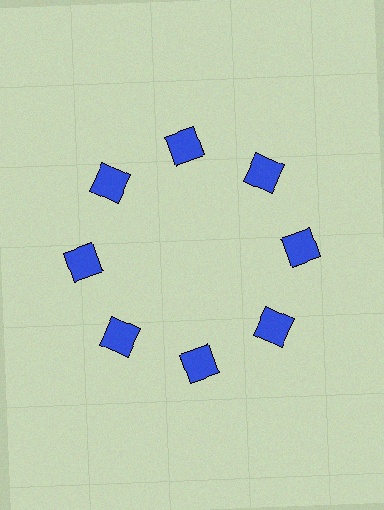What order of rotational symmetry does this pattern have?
This pattern has 8-fold rotational symmetry.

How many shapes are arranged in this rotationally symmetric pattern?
There are 8 shapes, arranged in 8 groups of 1.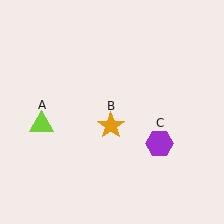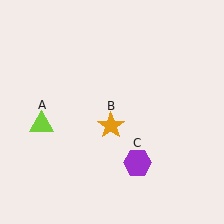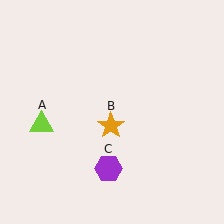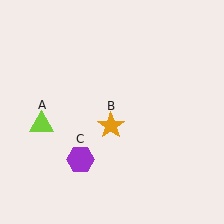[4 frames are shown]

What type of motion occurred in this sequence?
The purple hexagon (object C) rotated clockwise around the center of the scene.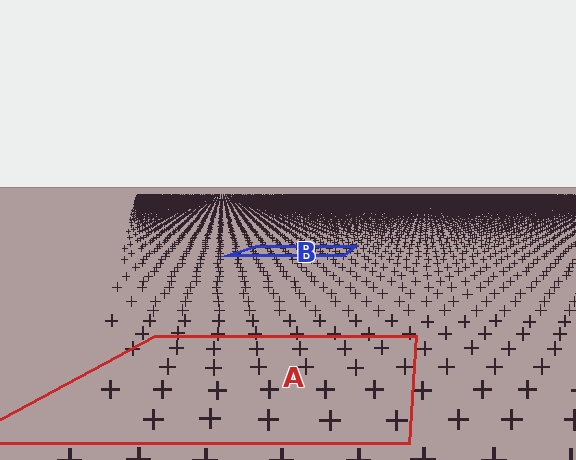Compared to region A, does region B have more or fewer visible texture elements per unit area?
Region B has more texture elements per unit area — they are packed more densely because it is farther away.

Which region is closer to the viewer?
Region A is closer. The texture elements there are larger and more spread out.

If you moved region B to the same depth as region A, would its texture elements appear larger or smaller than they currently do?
They would appear larger. At a closer depth, the same texture elements are projected at a bigger on-screen size.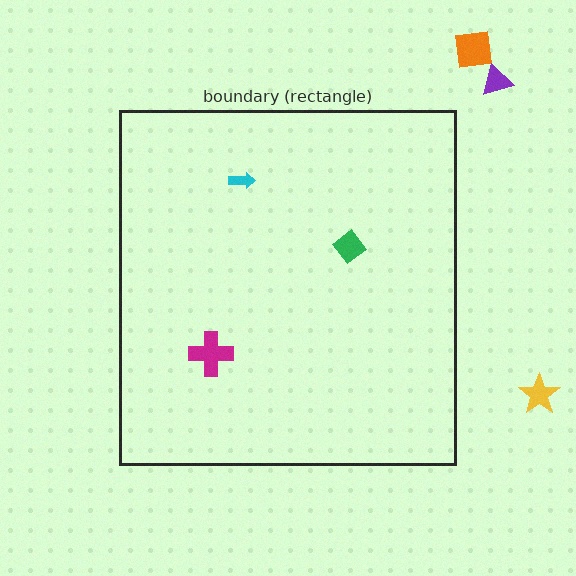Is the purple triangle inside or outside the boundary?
Outside.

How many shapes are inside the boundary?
3 inside, 3 outside.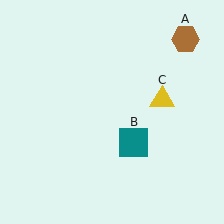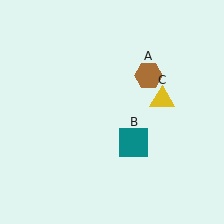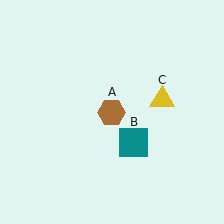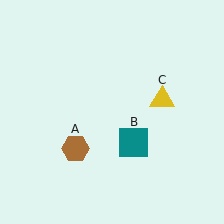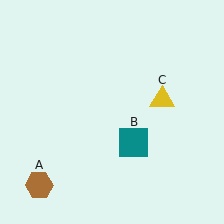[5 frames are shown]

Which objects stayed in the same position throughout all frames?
Teal square (object B) and yellow triangle (object C) remained stationary.